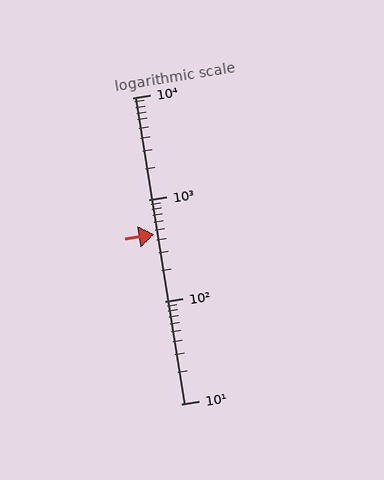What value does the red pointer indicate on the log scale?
The pointer indicates approximately 460.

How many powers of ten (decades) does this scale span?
The scale spans 3 decades, from 10 to 10000.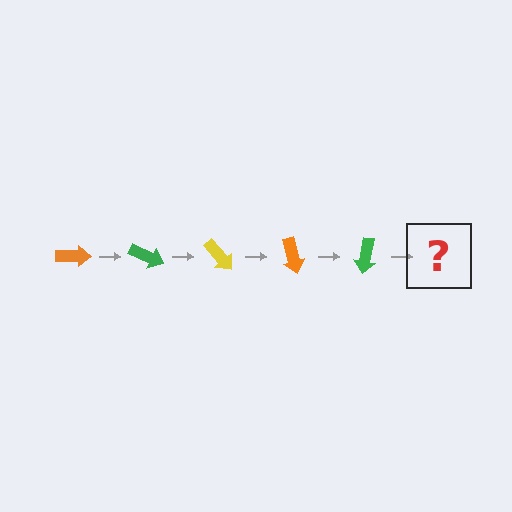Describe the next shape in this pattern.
It should be a yellow arrow, rotated 125 degrees from the start.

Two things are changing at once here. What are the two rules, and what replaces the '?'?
The two rules are that it rotates 25 degrees each step and the color cycles through orange, green, and yellow. The '?' should be a yellow arrow, rotated 125 degrees from the start.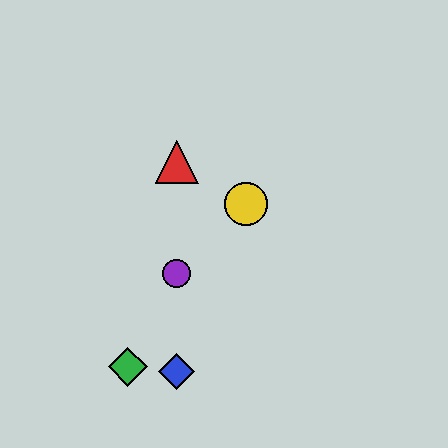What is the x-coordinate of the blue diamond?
The blue diamond is at x≈177.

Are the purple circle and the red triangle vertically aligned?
Yes, both are at x≈177.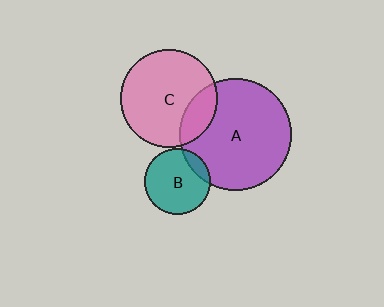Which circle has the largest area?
Circle A (purple).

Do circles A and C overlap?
Yes.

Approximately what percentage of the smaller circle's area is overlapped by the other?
Approximately 20%.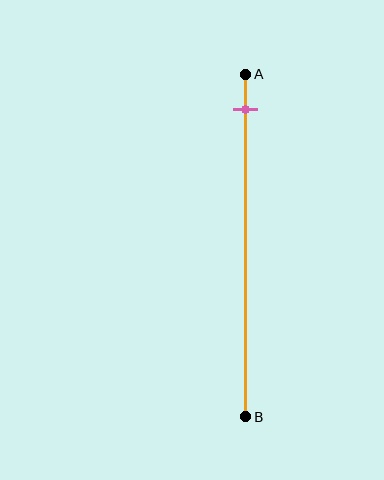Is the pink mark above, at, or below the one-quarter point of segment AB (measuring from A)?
The pink mark is above the one-quarter point of segment AB.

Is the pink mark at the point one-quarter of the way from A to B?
No, the mark is at about 10% from A, not at the 25% one-quarter point.